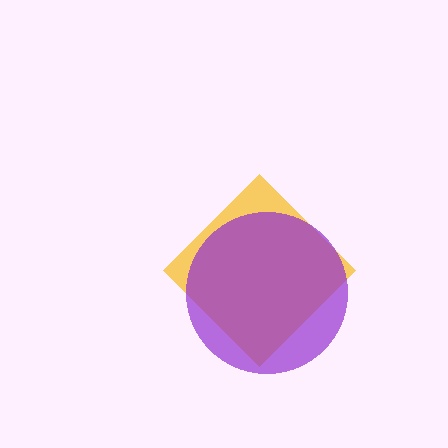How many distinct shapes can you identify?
There are 2 distinct shapes: a yellow diamond, a purple circle.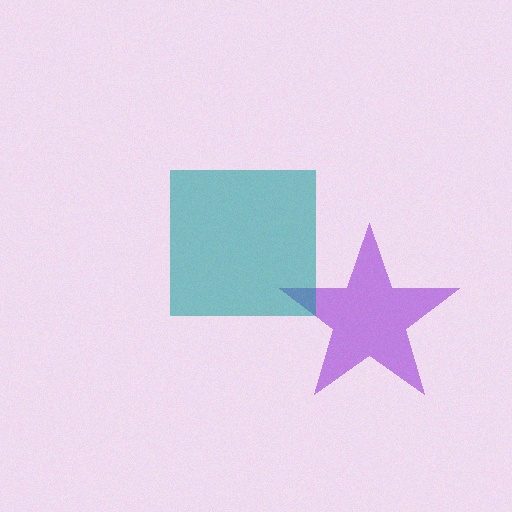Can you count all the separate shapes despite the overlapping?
Yes, there are 2 separate shapes.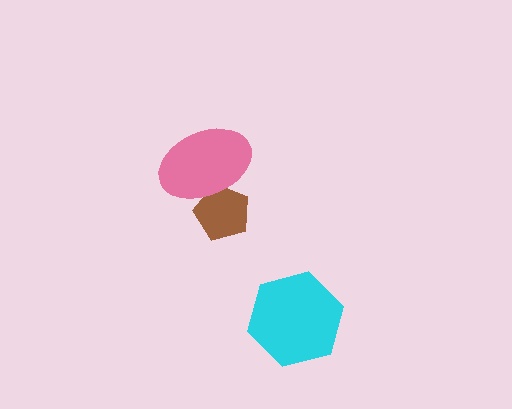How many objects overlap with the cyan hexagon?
0 objects overlap with the cyan hexagon.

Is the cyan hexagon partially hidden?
No, no other shape covers it.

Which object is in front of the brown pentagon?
The pink ellipse is in front of the brown pentagon.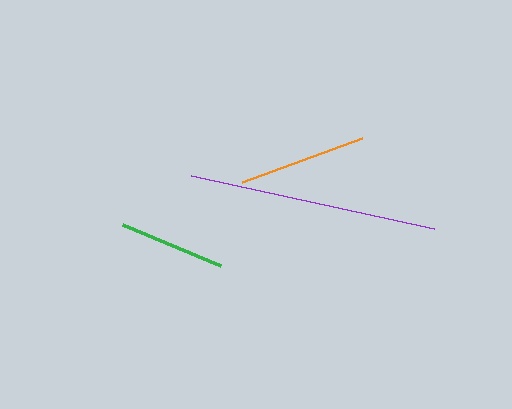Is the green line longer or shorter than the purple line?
The purple line is longer than the green line.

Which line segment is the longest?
The purple line is the longest at approximately 248 pixels.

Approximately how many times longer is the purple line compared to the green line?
The purple line is approximately 2.3 times the length of the green line.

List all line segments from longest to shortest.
From longest to shortest: purple, orange, green.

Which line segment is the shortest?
The green line is the shortest at approximately 106 pixels.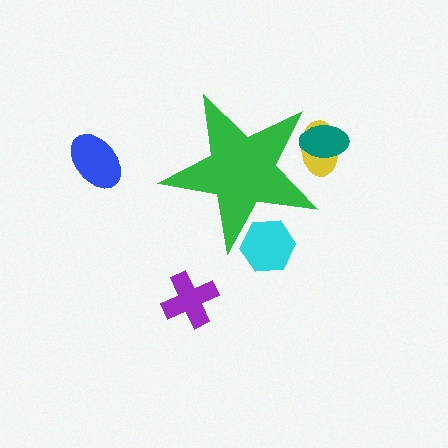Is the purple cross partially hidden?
No, the purple cross is fully visible.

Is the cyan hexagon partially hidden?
Yes, the cyan hexagon is partially hidden behind the green star.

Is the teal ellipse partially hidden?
Yes, the teal ellipse is partially hidden behind the green star.